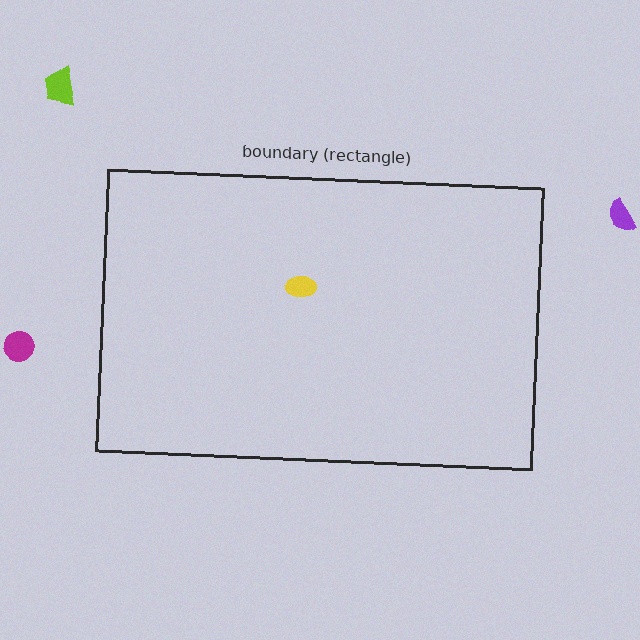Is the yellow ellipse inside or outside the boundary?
Inside.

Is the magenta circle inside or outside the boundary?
Outside.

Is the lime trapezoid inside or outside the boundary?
Outside.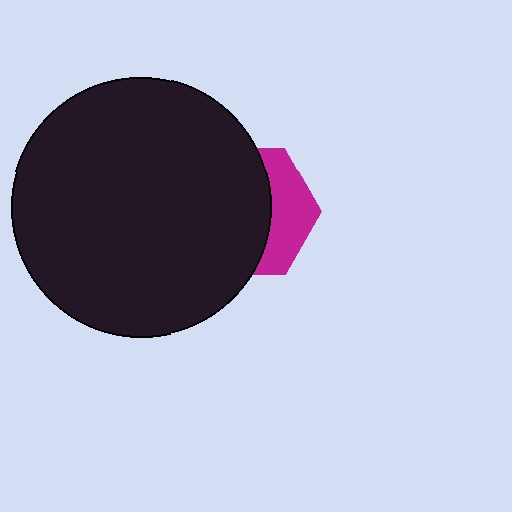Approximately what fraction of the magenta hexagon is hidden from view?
Roughly 66% of the magenta hexagon is hidden behind the black circle.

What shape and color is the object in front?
The object in front is a black circle.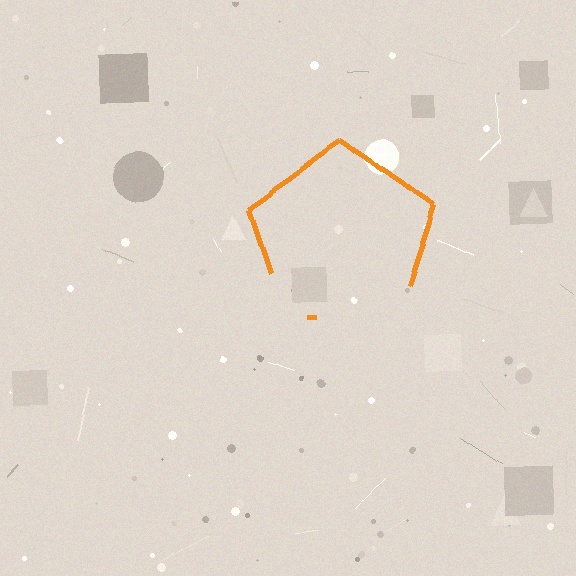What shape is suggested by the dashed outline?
The dashed outline suggests a pentagon.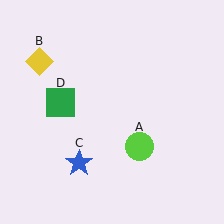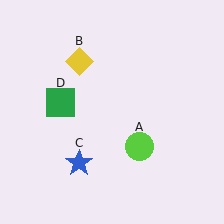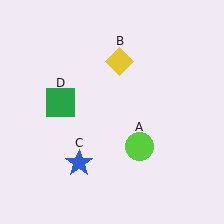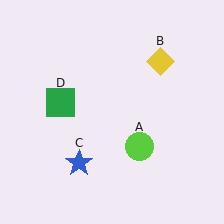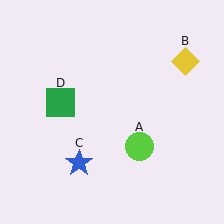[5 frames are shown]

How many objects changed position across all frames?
1 object changed position: yellow diamond (object B).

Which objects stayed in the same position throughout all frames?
Lime circle (object A) and blue star (object C) and green square (object D) remained stationary.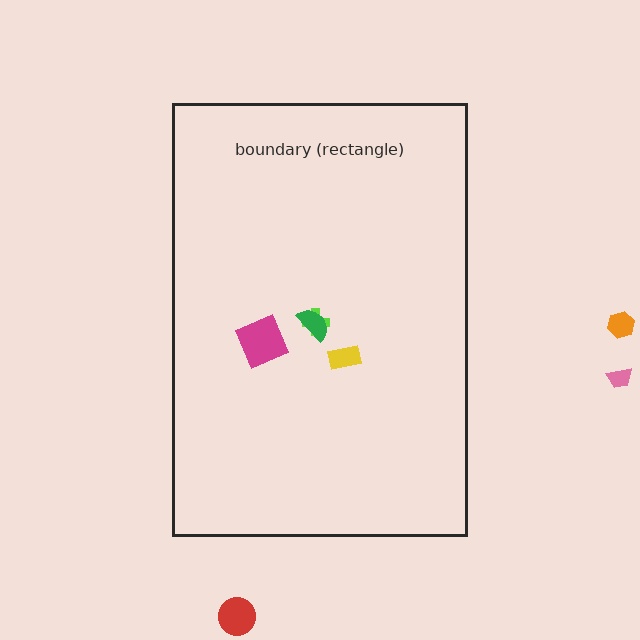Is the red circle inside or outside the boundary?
Outside.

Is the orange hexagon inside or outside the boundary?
Outside.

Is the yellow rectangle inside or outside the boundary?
Inside.